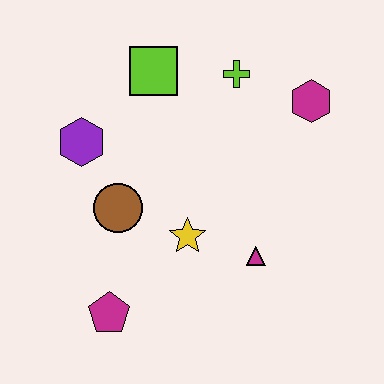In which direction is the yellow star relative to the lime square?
The yellow star is below the lime square.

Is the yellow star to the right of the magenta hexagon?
No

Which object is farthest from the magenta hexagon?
The magenta pentagon is farthest from the magenta hexagon.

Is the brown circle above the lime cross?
No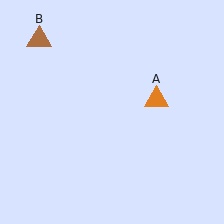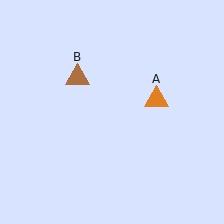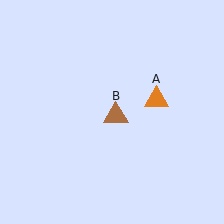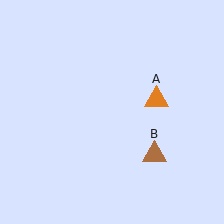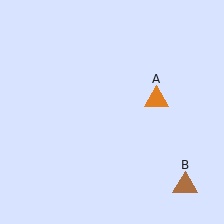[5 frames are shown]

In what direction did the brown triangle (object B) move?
The brown triangle (object B) moved down and to the right.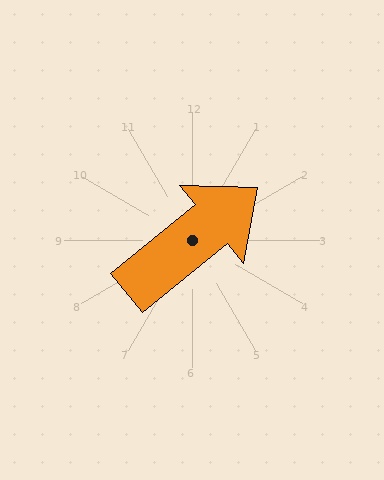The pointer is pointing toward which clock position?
Roughly 2 o'clock.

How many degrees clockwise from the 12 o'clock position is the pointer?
Approximately 51 degrees.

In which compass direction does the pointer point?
Northeast.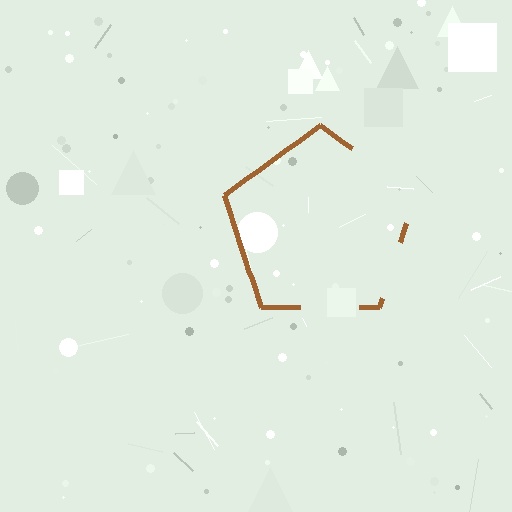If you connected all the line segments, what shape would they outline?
They would outline a pentagon.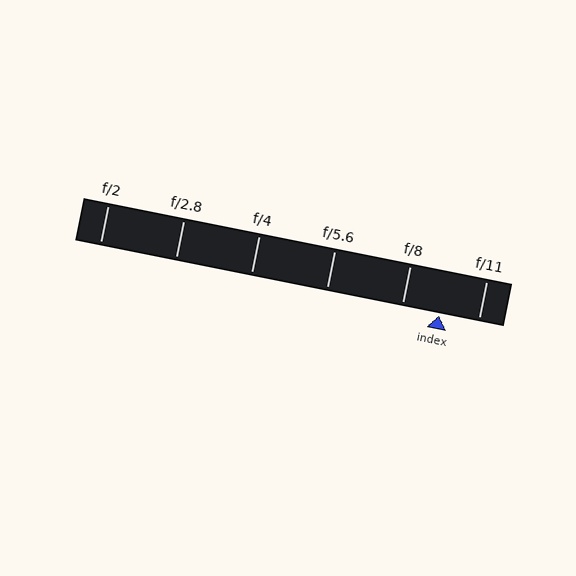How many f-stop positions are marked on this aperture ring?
There are 6 f-stop positions marked.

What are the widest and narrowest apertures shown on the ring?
The widest aperture shown is f/2 and the narrowest is f/11.